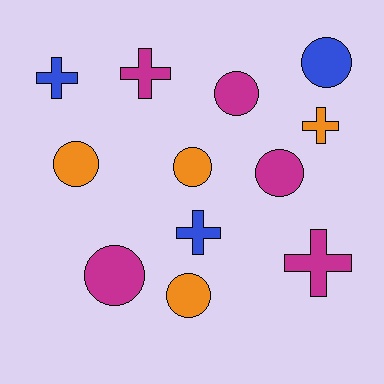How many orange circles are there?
There are 3 orange circles.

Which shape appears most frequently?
Circle, with 7 objects.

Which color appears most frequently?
Magenta, with 5 objects.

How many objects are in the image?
There are 12 objects.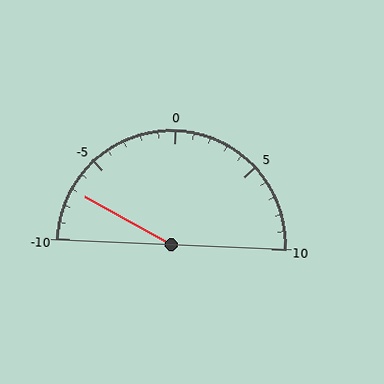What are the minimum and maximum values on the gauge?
The gauge ranges from -10 to 10.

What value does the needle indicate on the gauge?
The needle indicates approximately -7.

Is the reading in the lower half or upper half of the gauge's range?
The reading is in the lower half of the range (-10 to 10).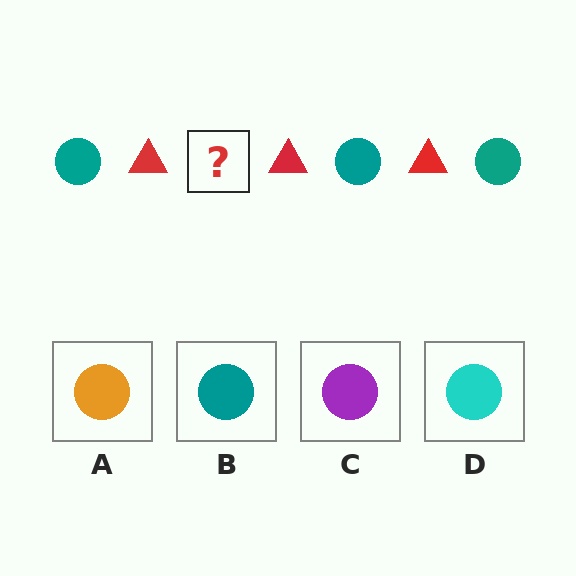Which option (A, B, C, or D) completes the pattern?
B.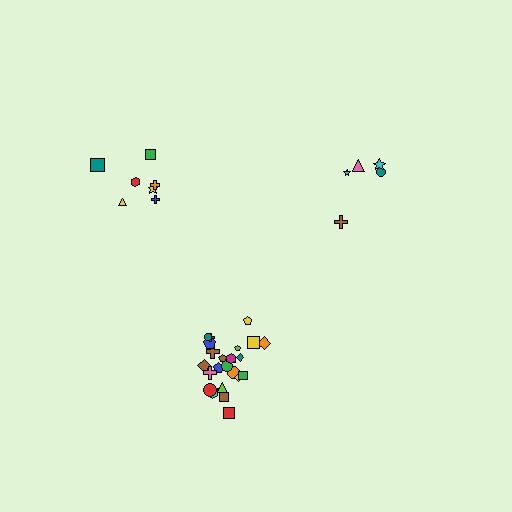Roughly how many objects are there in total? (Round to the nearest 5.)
Roughly 35 objects in total.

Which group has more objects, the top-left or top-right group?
The top-left group.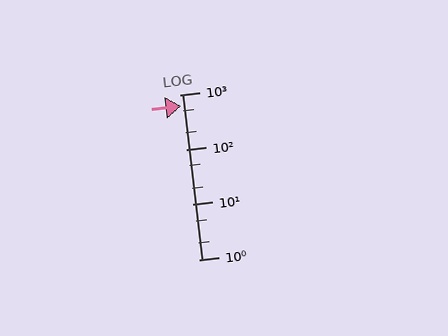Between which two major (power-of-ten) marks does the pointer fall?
The pointer is between 100 and 1000.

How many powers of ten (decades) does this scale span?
The scale spans 3 decades, from 1 to 1000.